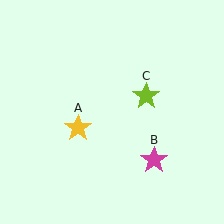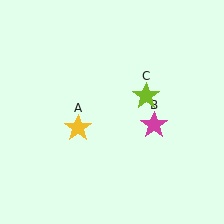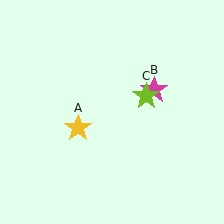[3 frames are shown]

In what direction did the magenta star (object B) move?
The magenta star (object B) moved up.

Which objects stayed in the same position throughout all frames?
Yellow star (object A) and lime star (object C) remained stationary.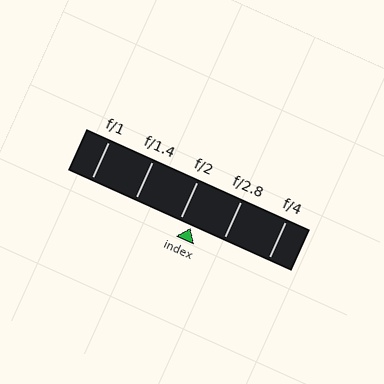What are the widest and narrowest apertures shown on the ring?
The widest aperture shown is f/1 and the narrowest is f/4.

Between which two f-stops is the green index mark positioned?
The index mark is between f/2 and f/2.8.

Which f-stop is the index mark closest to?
The index mark is closest to f/2.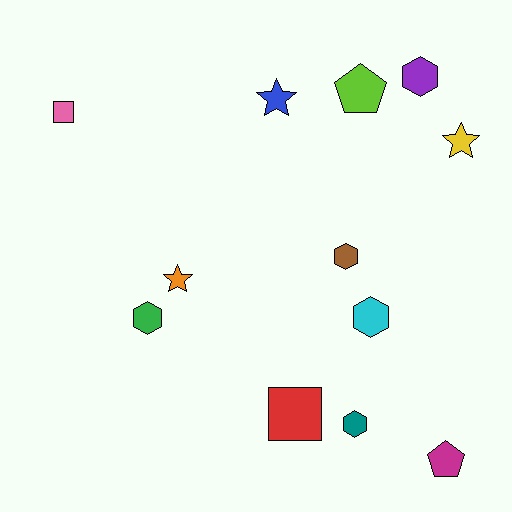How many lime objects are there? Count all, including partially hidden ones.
There is 1 lime object.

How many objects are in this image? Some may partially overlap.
There are 12 objects.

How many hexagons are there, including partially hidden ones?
There are 5 hexagons.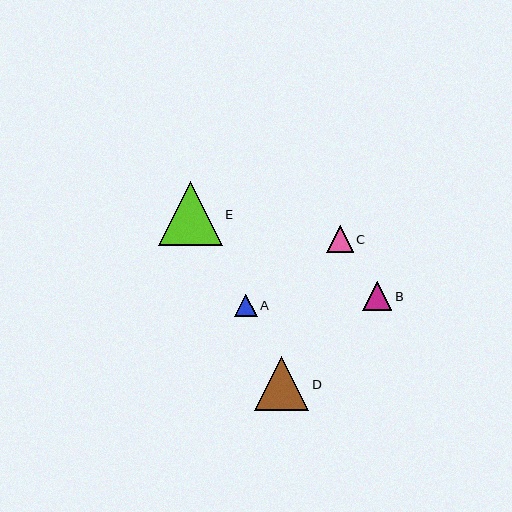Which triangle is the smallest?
Triangle A is the smallest with a size of approximately 23 pixels.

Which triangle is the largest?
Triangle E is the largest with a size of approximately 64 pixels.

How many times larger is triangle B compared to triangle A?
Triangle B is approximately 1.3 times the size of triangle A.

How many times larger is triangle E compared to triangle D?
Triangle E is approximately 1.2 times the size of triangle D.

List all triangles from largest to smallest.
From largest to smallest: E, D, B, C, A.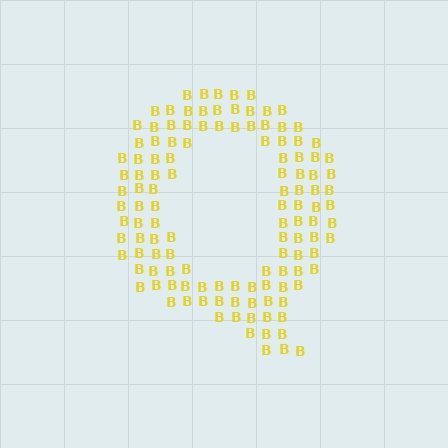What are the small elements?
The small elements are letter B's.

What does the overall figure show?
The overall figure shows the letter Q.